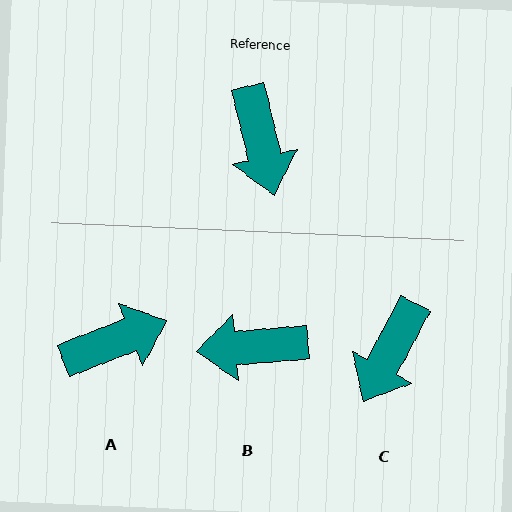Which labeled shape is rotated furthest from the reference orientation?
B, about 99 degrees away.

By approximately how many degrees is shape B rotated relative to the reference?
Approximately 99 degrees clockwise.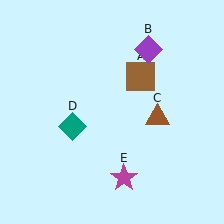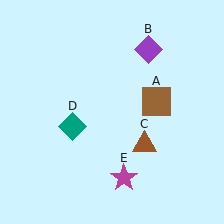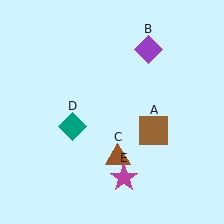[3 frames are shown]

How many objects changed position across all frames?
2 objects changed position: brown square (object A), brown triangle (object C).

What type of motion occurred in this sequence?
The brown square (object A), brown triangle (object C) rotated clockwise around the center of the scene.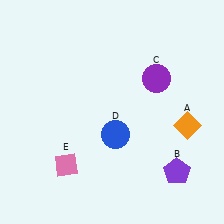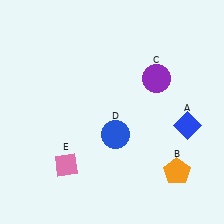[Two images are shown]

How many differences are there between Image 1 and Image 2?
There are 2 differences between the two images.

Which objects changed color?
A changed from orange to blue. B changed from purple to orange.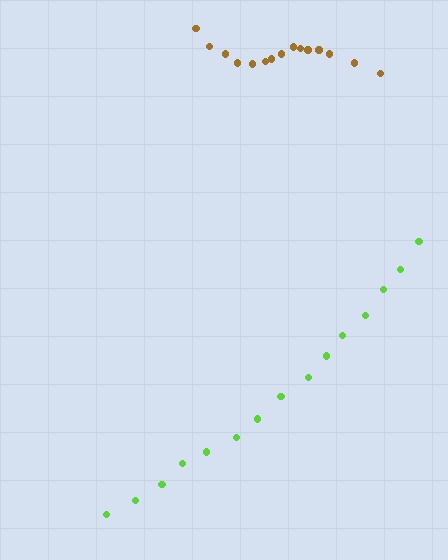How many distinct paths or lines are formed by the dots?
There are 2 distinct paths.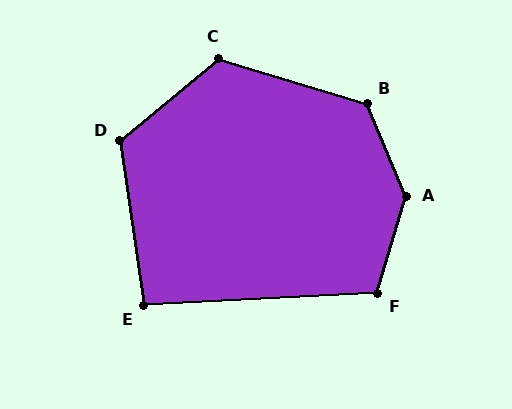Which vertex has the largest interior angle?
A, at approximately 141 degrees.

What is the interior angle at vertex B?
Approximately 129 degrees (obtuse).